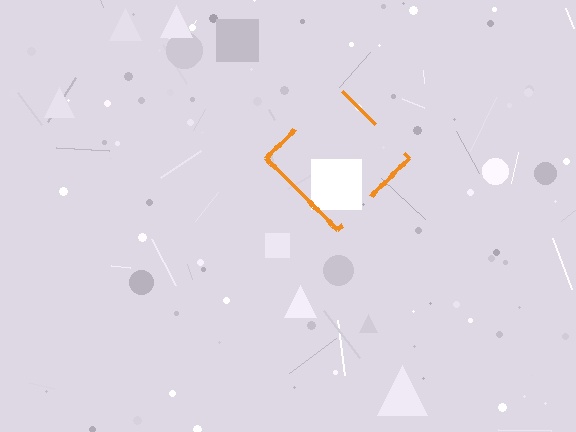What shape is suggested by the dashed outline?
The dashed outline suggests a diamond.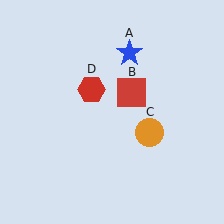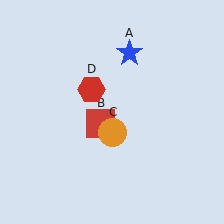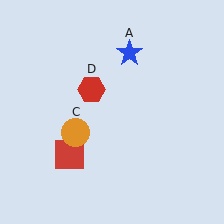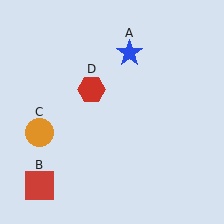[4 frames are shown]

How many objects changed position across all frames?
2 objects changed position: red square (object B), orange circle (object C).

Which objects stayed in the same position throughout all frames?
Blue star (object A) and red hexagon (object D) remained stationary.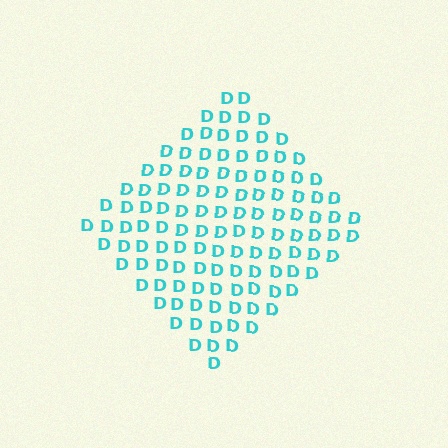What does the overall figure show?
The overall figure shows a diamond.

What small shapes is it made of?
It is made of small letter D's.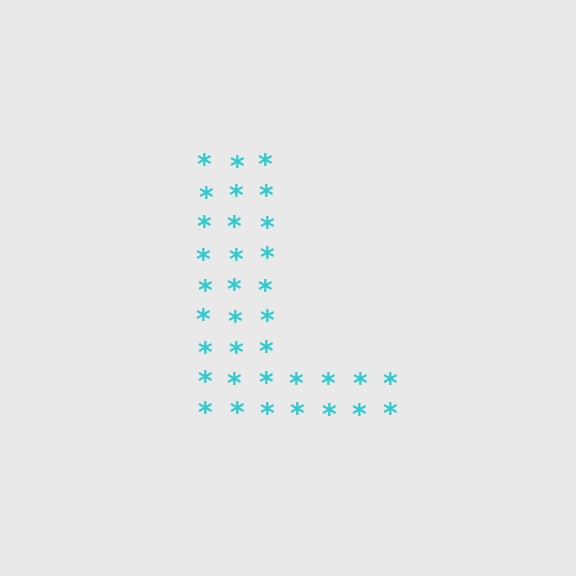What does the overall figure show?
The overall figure shows the letter L.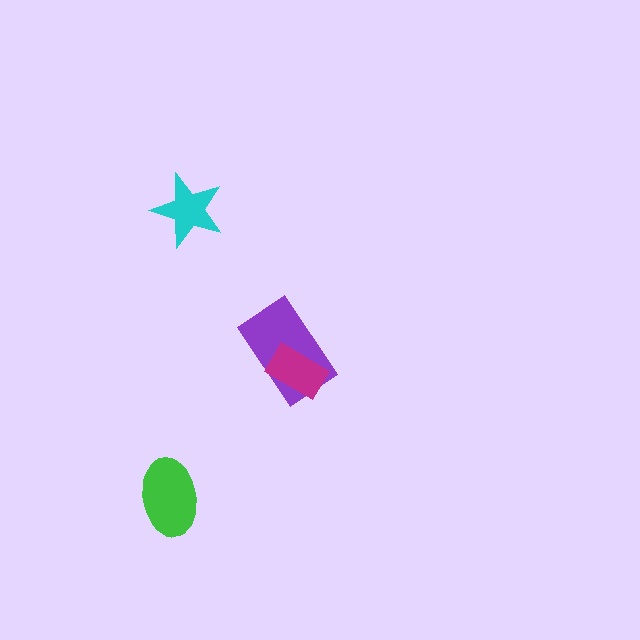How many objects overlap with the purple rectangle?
1 object overlaps with the purple rectangle.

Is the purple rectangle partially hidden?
Yes, it is partially covered by another shape.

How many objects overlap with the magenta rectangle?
1 object overlaps with the magenta rectangle.